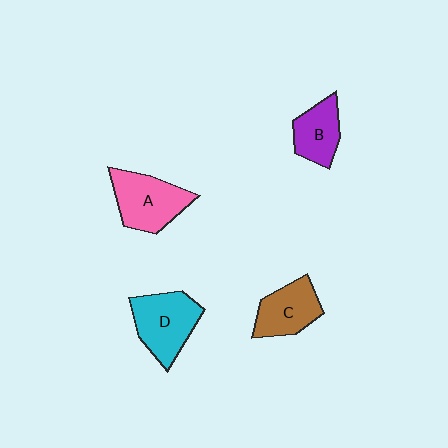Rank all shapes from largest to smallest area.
From largest to smallest: D (cyan), A (pink), C (brown), B (purple).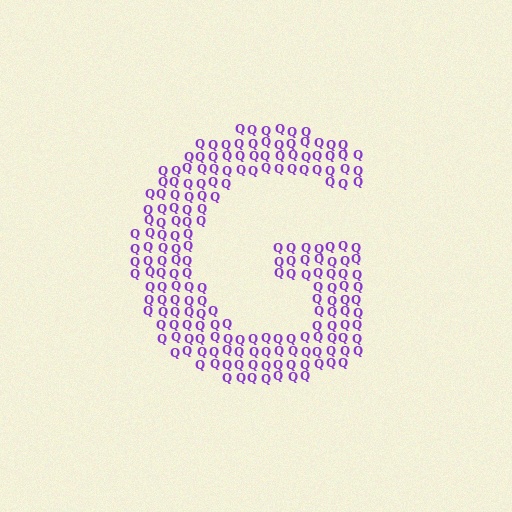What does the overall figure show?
The overall figure shows the letter G.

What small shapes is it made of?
It is made of small letter Q's.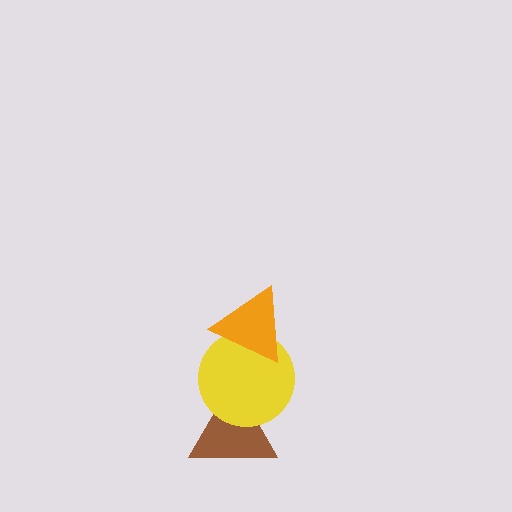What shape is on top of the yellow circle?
The orange triangle is on top of the yellow circle.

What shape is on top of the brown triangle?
The yellow circle is on top of the brown triangle.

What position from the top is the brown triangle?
The brown triangle is 3rd from the top.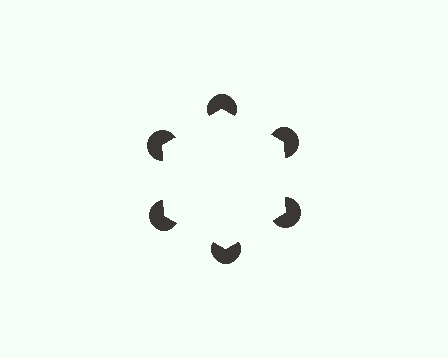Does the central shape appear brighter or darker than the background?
It typically appears slightly brighter than the background, even though no actual brightness change is drawn.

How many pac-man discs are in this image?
There are 6 — one at each vertex of the illusory hexagon.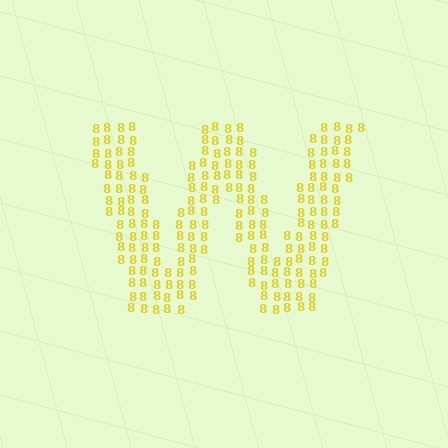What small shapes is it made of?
It is made of small digit 8's.